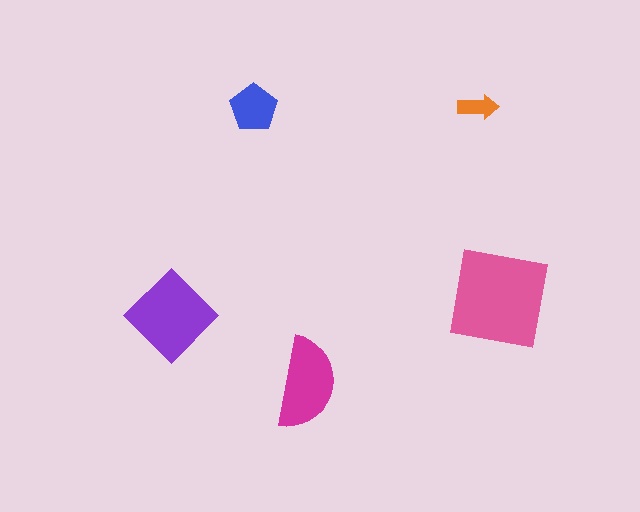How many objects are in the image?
There are 5 objects in the image.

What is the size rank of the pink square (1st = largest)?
1st.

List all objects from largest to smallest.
The pink square, the purple diamond, the magenta semicircle, the blue pentagon, the orange arrow.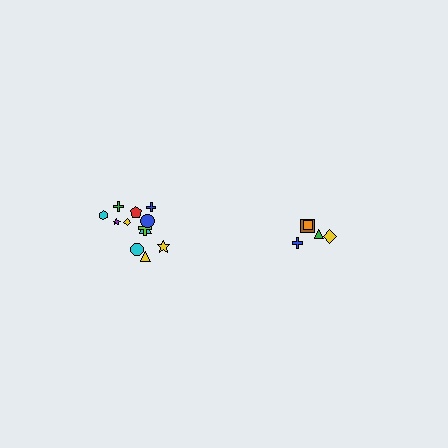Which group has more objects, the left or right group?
The left group.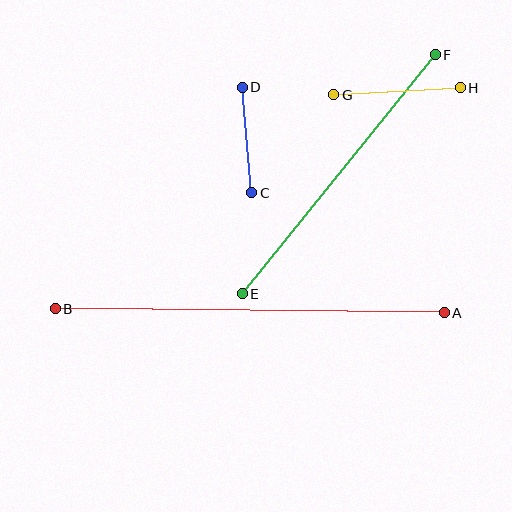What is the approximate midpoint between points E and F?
The midpoint is at approximately (339, 174) pixels.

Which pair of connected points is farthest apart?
Points A and B are farthest apart.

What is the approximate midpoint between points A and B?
The midpoint is at approximately (250, 311) pixels.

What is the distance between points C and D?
The distance is approximately 106 pixels.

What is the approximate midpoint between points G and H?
The midpoint is at approximately (397, 91) pixels.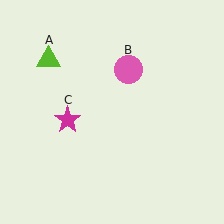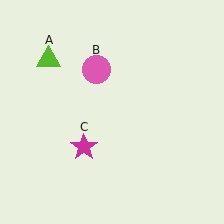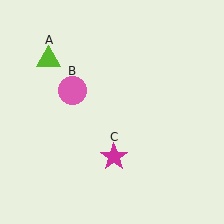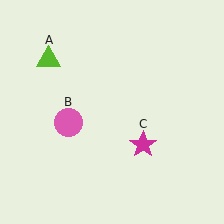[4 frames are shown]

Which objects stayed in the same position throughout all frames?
Lime triangle (object A) remained stationary.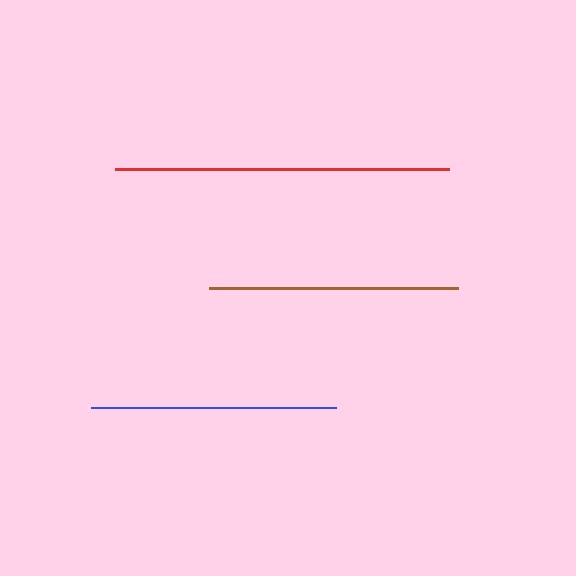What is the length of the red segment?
The red segment is approximately 334 pixels long.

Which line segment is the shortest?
The blue line is the shortest at approximately 244 pixels.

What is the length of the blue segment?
The blue segment is approximately 244 pixels long.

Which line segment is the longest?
The red line is the longest at approximately 334 pixels.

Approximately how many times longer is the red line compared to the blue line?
The red line is approximately 1.4 times the length of the blue line.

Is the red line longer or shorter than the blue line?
The red line is longer than the blue line.